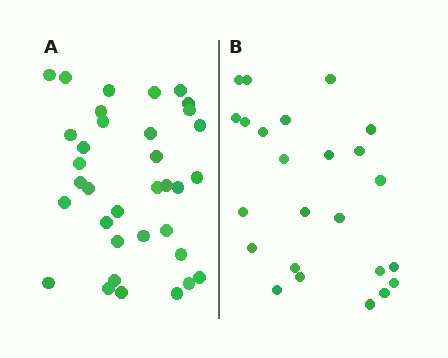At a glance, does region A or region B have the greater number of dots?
Region A (the left region) has more dots.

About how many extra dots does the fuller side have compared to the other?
Region A has roughly 12 or so more dots than region B.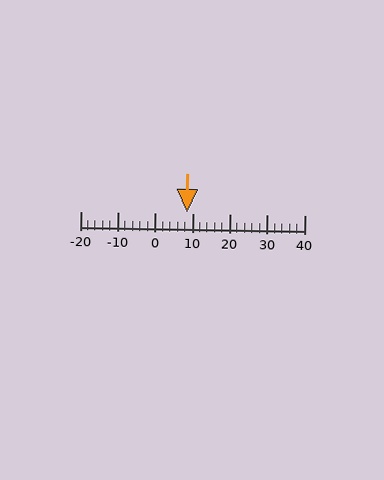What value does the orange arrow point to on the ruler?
The orange arrow points to approximately 9.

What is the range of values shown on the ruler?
The ruler shows values from -20 to 40.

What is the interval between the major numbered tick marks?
The major tick marks are spaced 10 units apart.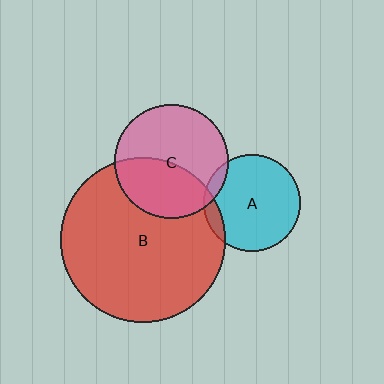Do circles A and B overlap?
Yes.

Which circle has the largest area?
Circle B (red).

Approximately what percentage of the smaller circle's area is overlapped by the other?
Approximately 10%.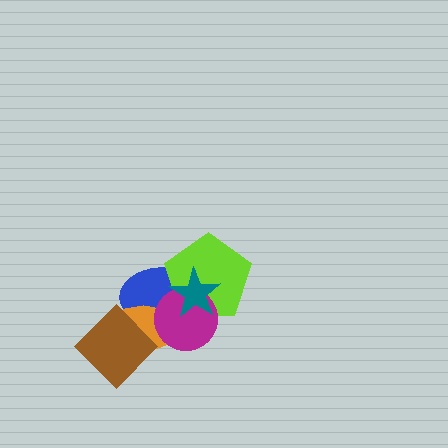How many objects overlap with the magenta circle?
4 objects overlap with the magenta circle.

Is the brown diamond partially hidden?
No, no other shape covers it.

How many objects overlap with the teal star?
3 objects overlap with the teal star.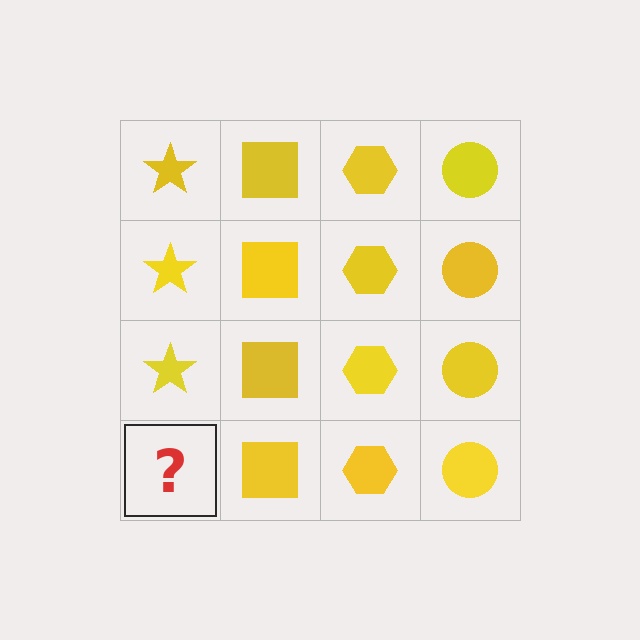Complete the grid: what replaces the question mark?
The question mark should be replaced with a yellow star.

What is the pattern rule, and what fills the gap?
The rule is that each column has a consistent shape. The gap should be filled with a yellow star.